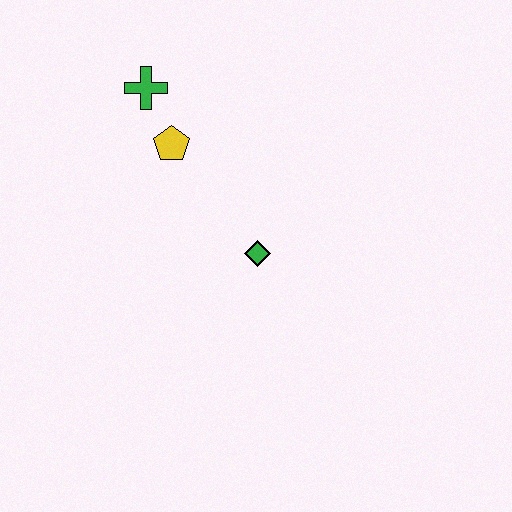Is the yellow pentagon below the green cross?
Yes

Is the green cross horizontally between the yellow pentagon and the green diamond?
No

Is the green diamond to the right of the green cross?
Yes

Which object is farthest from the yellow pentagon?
The green diamond is farthest from the yellow pentagon.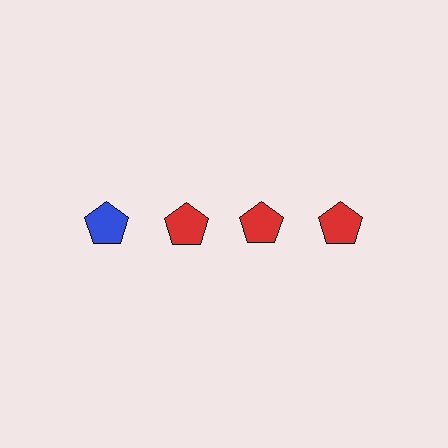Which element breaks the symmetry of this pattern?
The blue pentagon in the top row, leftmost column breaks the symmetry. All other shapes are red pentagons.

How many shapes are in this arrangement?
There are 4 shapes arranged in a grid pattern.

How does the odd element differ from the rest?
It has a different color: blue instead of red.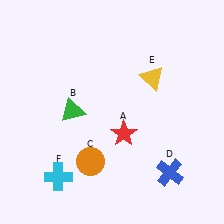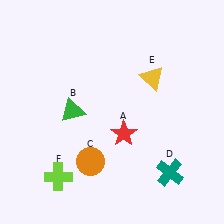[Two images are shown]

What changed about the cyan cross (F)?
In Image 1, F is cyan. In Image 2, it changed to lime.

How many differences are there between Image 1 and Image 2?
There are 2 differences between the two images.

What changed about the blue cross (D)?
In Image 1, D is blue. In Image 2, it changed to teal.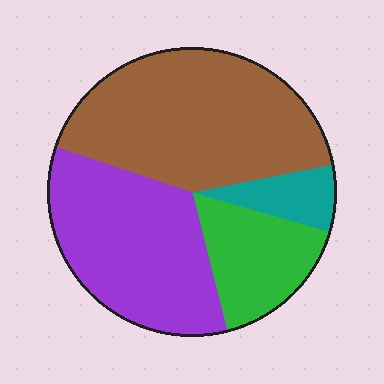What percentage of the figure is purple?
Purple covers 34% of the figure.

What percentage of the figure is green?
Green takes up about one sixth (1/6) of the figure.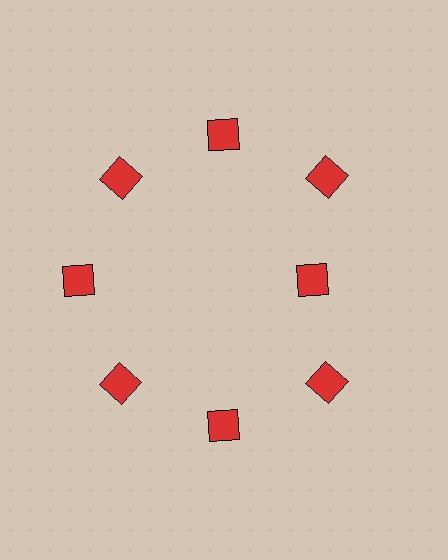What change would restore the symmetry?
The symmetry would be restored by moving it outward, back onto the ring so that all 8 squares sit at equal angles and equal distance from the center.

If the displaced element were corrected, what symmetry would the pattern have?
It would have 8-fold rotational symmetry — the pattern would map onto itself every 45 degrees.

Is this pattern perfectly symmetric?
No. The 8 red squares are arranged in a ring, but one element near the 3 o'clock position is pulled inward toward the center, breaking the 8-fold rotational symmetry.